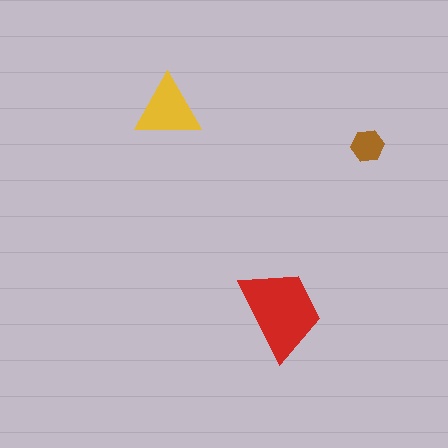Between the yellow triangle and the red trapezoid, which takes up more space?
The red trapezoid.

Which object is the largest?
The red trapezoid.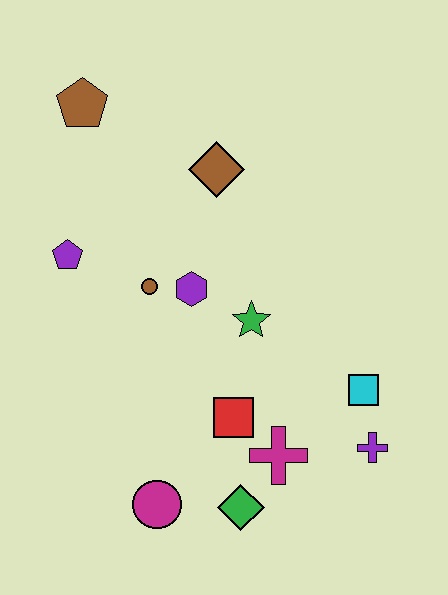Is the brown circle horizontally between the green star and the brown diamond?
No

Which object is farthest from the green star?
The brown pentagon is farthest from the green star.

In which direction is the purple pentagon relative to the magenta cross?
The purple pentagon is to the left of the magenta cross.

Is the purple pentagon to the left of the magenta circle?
Yes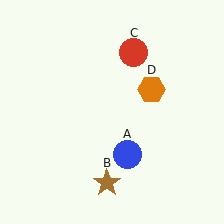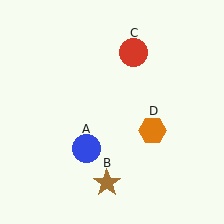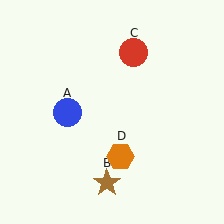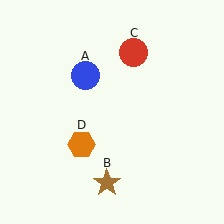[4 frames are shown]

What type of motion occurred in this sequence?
The blue circle (object A), orange hexagon (object D) rotated clockwise around the center of the scene.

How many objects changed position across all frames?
2 objects changed position: blue circle (object A), orange hexagon (object D).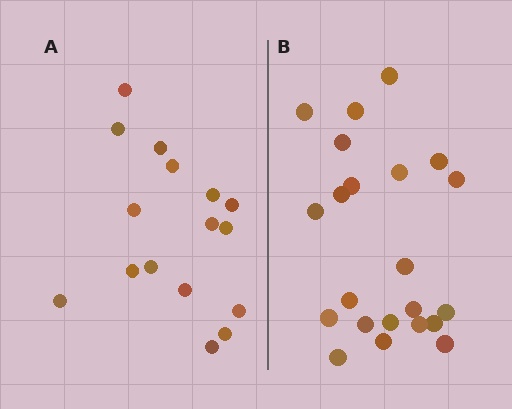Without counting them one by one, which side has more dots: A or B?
Region B (the right region) has more dots.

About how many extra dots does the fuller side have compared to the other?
Region B has about 6 more dots than region A.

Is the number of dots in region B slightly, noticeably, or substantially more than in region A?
Region B has noticeably more, but not dramatically so. The ratio is roughly 1.4 to 1.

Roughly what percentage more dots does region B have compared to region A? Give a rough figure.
About 40% more.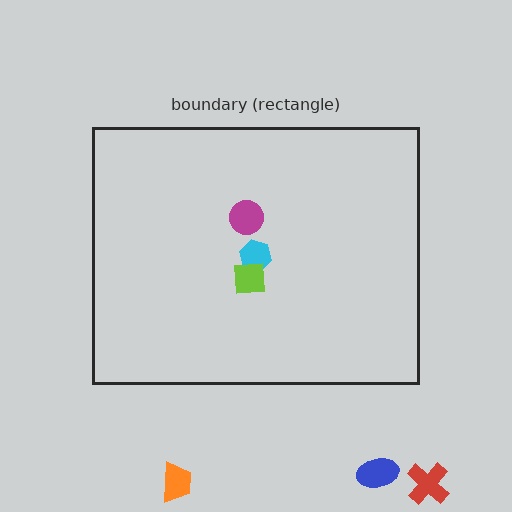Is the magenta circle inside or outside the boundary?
Inside.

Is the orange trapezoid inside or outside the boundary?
Outside.